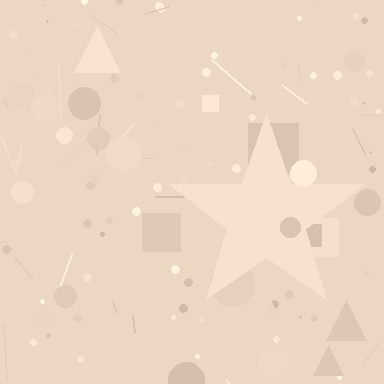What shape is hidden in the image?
A star is hidden in the image.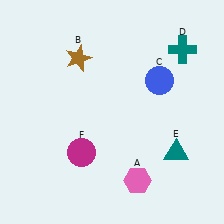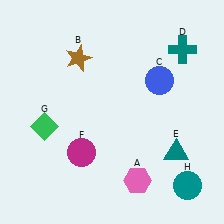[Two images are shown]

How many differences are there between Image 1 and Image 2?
There are 2 differences between the two images.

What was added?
A green diamond (G), a teal circle (H) were added in Image 2.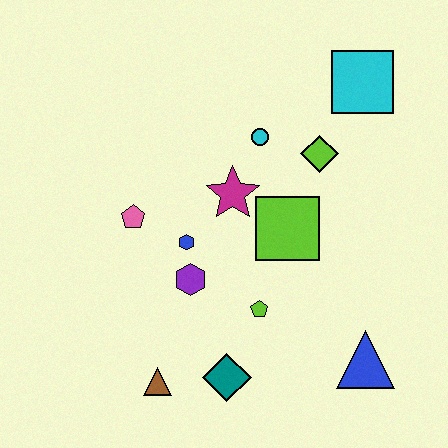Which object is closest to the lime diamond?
The cyan circle is closest to the lime diamond.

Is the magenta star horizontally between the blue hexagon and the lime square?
Yes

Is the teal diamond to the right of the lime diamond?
No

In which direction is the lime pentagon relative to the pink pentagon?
The lime pentagon is to the right of the pink pentagon.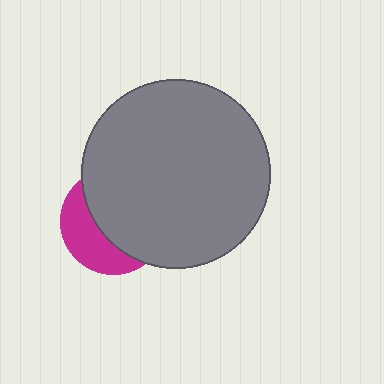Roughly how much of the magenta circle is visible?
A small part of it is visible (roughly 37%).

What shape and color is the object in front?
The object in front is a gray circle.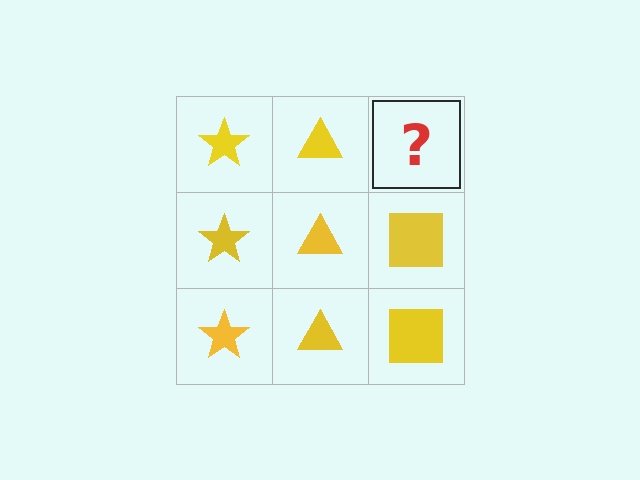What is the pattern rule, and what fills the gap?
The rule is that each column has a consistent shape. The gap should be filled with a yellow square.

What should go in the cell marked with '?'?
The missing cell should contain a yellow square.